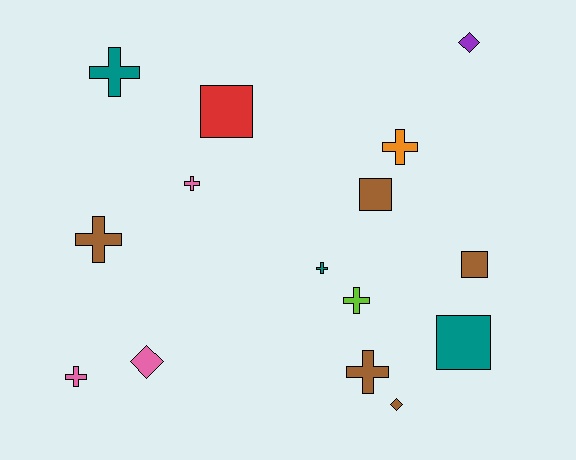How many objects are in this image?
There are 15 objects.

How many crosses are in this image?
There are 8 crosses.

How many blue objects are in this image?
There are no blue objects.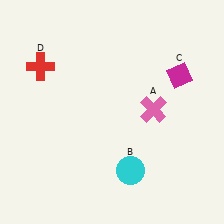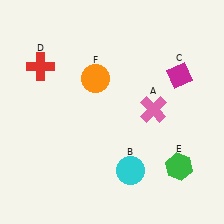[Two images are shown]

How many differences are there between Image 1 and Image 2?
There are 2 differences between the two images.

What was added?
A green hexagon (E), an orange circle (F) were added in Image 2.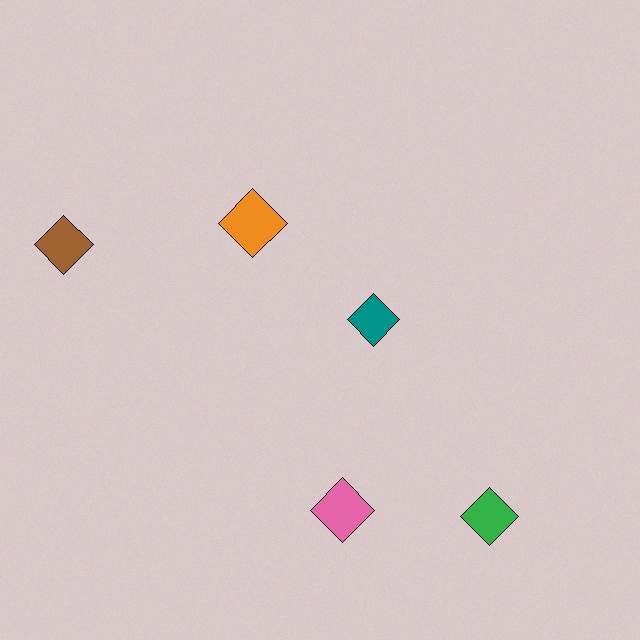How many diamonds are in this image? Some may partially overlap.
There are 5 diamonds.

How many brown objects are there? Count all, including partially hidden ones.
There is 1 brown object.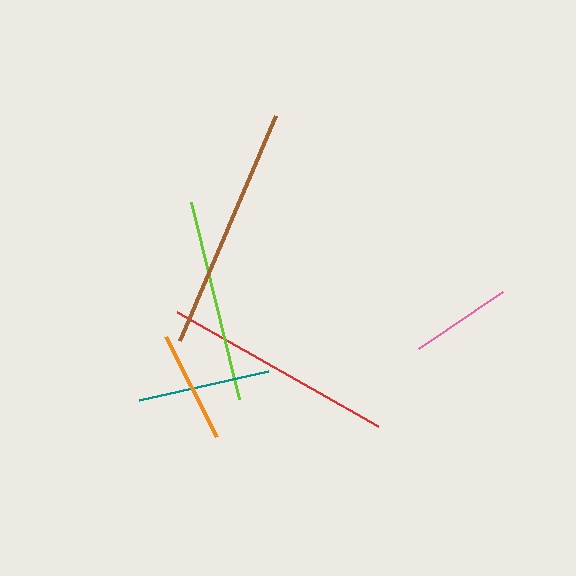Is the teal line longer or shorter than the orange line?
The teal line is longer than the orange line.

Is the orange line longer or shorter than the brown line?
The brown line is longer than the orange line.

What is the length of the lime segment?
The lime segment is approximately 203 pixels long.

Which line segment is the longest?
The brown line is the longest at approximately 245 pixels.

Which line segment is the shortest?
The pink line is the shortest at approximately 101 pixels.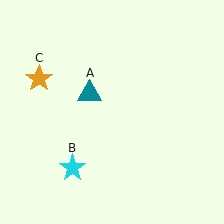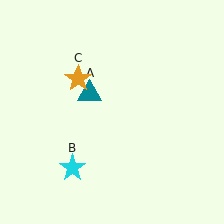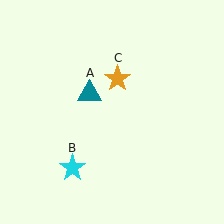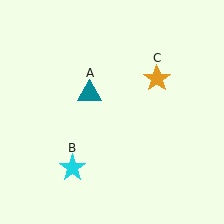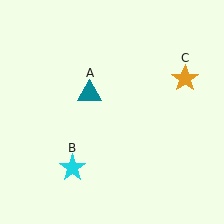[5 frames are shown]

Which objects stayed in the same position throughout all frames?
Teal triangle (object A) and cyan star (object B) remained stationary.